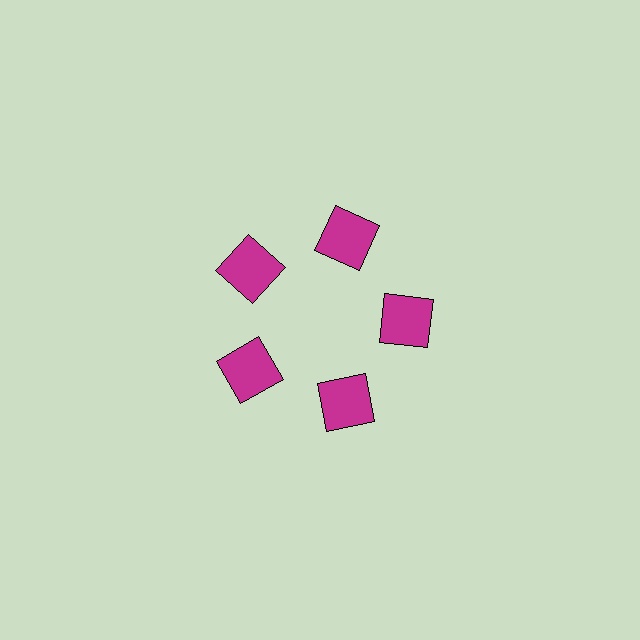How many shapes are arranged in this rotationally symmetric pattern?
There are 5 shapes, arranged in 5 groups of 1.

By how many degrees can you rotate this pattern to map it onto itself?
The pattern maps onto itself every 72 degrees of rotation.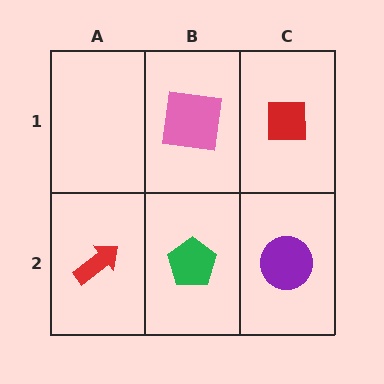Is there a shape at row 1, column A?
No, that cell is empty.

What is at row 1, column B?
A pink square.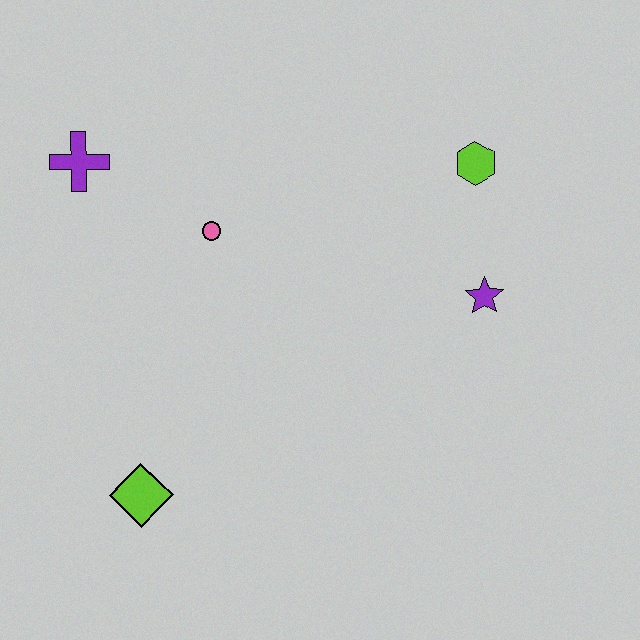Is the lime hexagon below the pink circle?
No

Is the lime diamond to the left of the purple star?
Yes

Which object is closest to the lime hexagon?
The purple star is closest to the lime hexagon.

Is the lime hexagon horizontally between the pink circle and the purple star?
Yes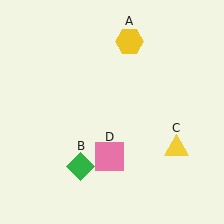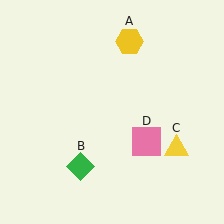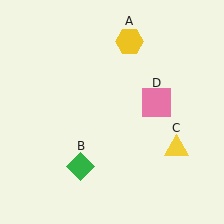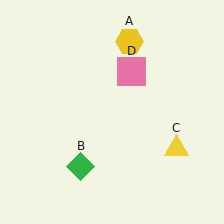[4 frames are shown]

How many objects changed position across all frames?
1 object changed position: pink square (object D).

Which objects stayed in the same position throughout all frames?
Yellow hexagon (object A) and green diamond (object B) and yellow triangle (object C) remained stationary.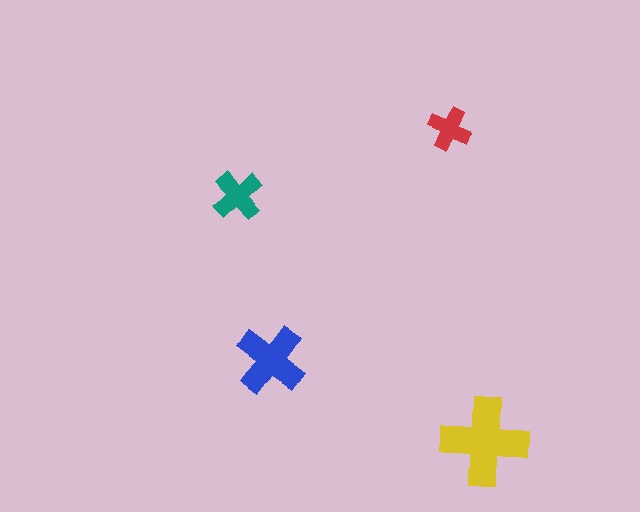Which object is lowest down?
The yellow cross is bottommost.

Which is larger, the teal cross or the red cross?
The teal one.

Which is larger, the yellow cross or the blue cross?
The yellow one.